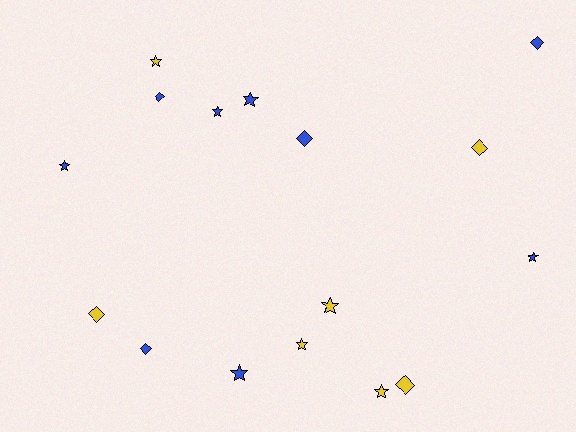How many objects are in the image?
There are 16 objects.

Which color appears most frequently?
Blue, with 9 objects.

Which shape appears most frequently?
Star, with 9 objects.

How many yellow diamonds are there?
There are 3 yellow diamonds.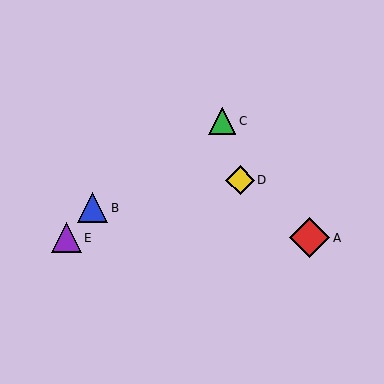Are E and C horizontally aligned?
No, E is at y≈238 and C is at y≈121.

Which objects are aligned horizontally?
Objects A, E are aligned horizontally.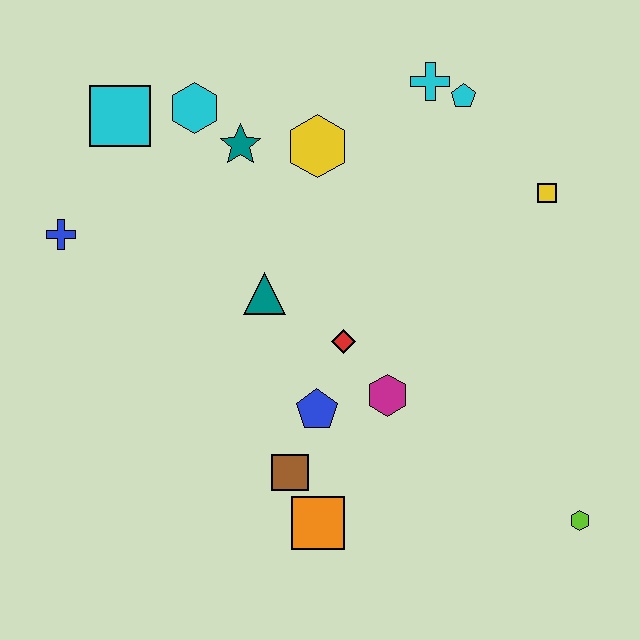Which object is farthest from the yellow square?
The blue cross is farthest from the yellow square.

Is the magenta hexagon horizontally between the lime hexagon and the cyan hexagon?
Yes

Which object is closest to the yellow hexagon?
The teal star is closest to the yellow hexagon.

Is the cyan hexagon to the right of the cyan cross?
No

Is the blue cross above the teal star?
No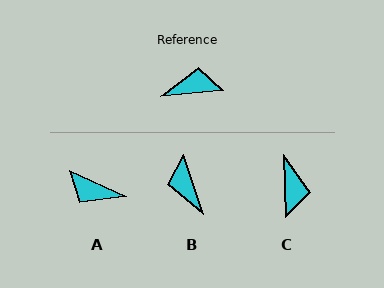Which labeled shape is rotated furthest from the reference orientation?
A, about 150 degrees away.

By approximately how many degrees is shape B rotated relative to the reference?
Approximately 102 degrees counter-clockwise.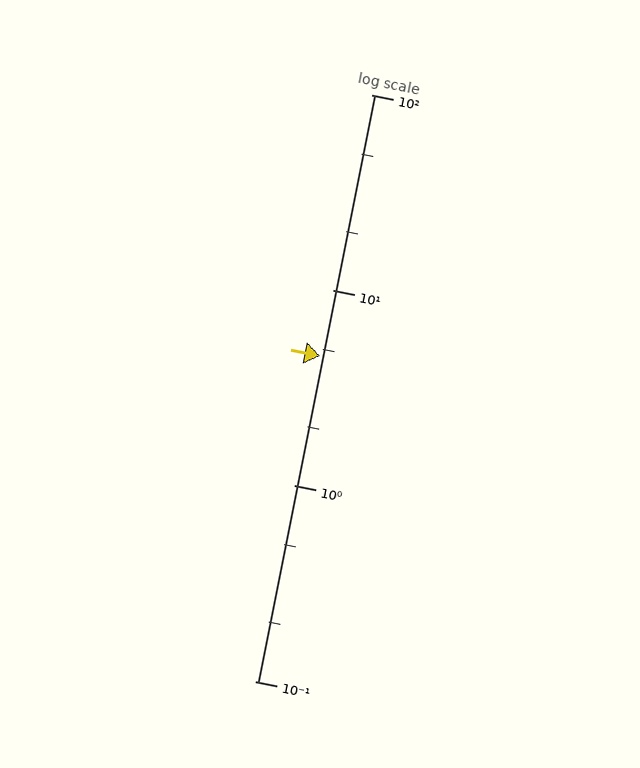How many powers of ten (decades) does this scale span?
The scale spans 3 decades, from 0.1 to 100.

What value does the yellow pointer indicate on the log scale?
The pointer indicates approximately 4.6.